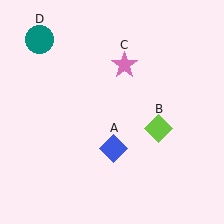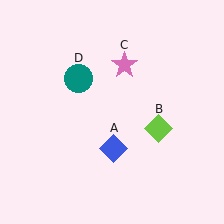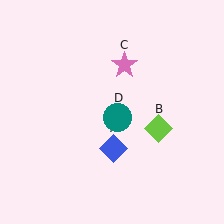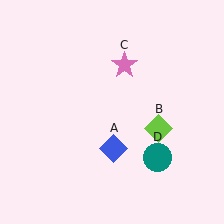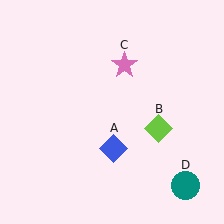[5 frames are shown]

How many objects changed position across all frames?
1 object changed position: teal circle (object D).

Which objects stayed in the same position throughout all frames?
Blue diamond (object A) and lime diamond (object B) and pink star (object C) remained stationary.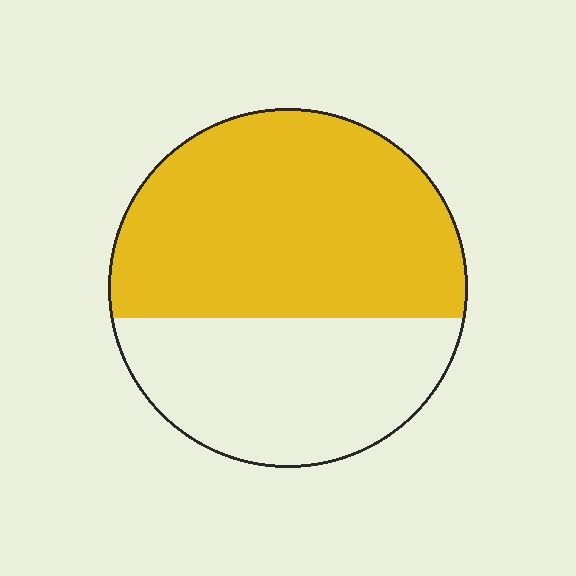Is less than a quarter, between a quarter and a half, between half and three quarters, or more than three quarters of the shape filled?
Between half and three quarters.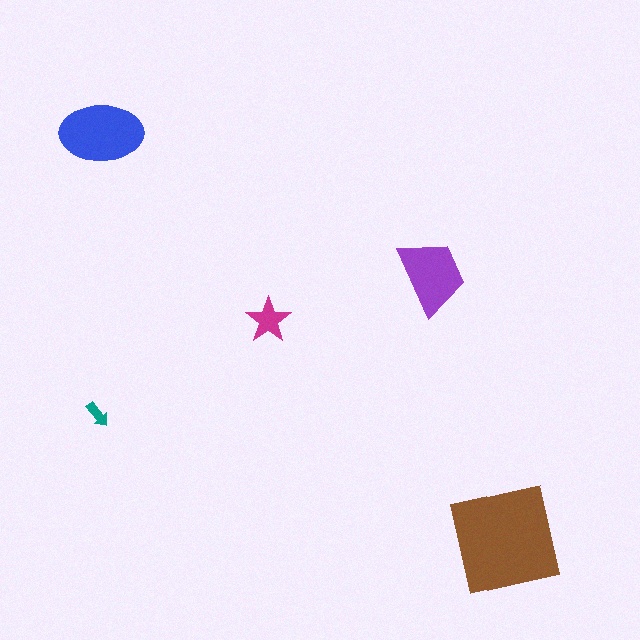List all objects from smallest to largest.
The teal arrow, the magenta star, the purple trapezoid, the blue ellipse, the brown square.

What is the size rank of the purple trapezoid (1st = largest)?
3rd.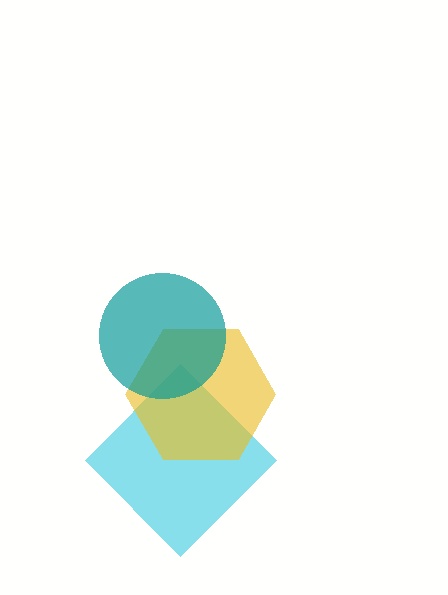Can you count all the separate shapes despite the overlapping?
Yes, there are 3 separate shapes.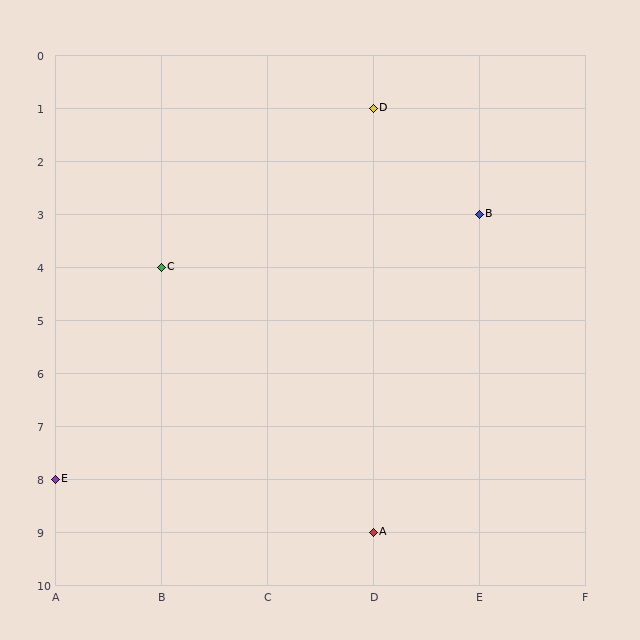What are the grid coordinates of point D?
Point D is at grid coordinates (D, 1).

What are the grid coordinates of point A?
Point A is at grid coordinates (D, 9).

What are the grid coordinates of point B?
Point B is at grid coordinates (E, 3).